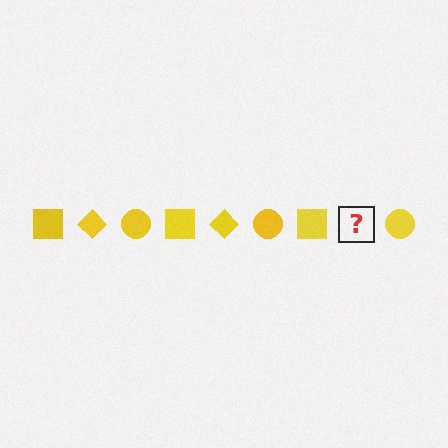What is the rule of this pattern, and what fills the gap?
The rule is that the pattern cycles through square, diamond, circle shapes in yellow. The gap should be filled with a yellow diamond.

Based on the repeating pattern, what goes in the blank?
The blank should be a yellow diamond.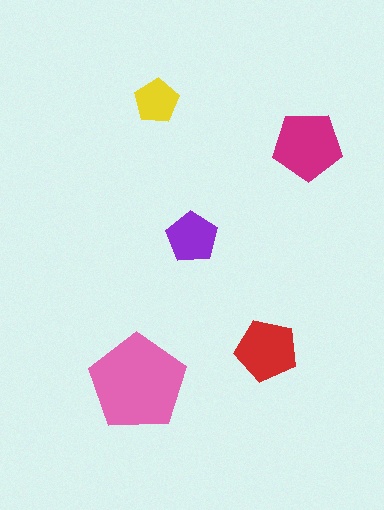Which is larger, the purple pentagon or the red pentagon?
The red one.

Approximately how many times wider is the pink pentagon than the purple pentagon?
About 2 times wider.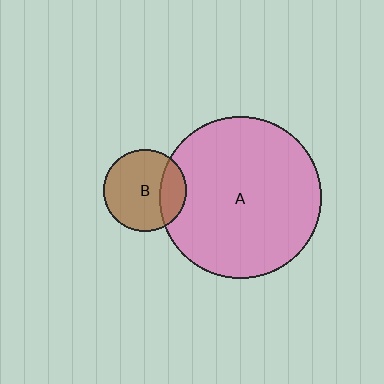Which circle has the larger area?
Circle A (pink).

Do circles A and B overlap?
Yes.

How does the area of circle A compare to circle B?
Approximately 3.9 times.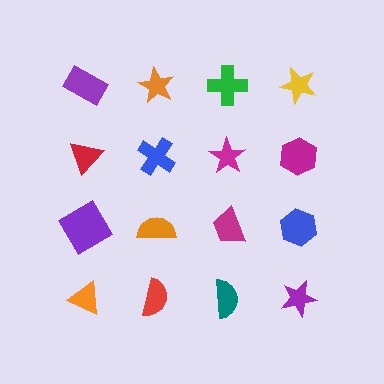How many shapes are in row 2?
4 shapes.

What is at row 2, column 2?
A blue cross.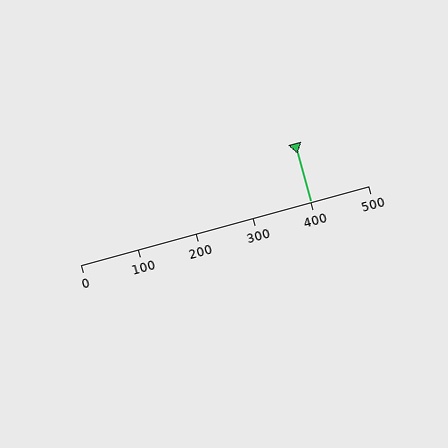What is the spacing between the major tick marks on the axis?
The major ticks are spaced 100 apart.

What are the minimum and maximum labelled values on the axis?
The axis runs from 0 to 500.